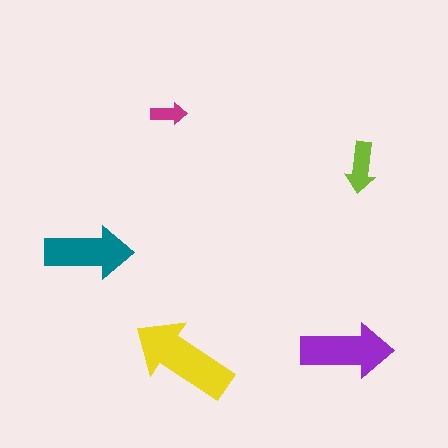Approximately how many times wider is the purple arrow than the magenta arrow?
About 2.5 times wider.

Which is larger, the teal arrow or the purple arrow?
The purple one.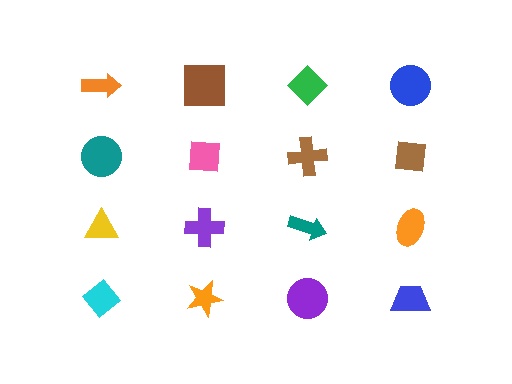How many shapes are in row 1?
4 shapes.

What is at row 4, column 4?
A blue trapezoid.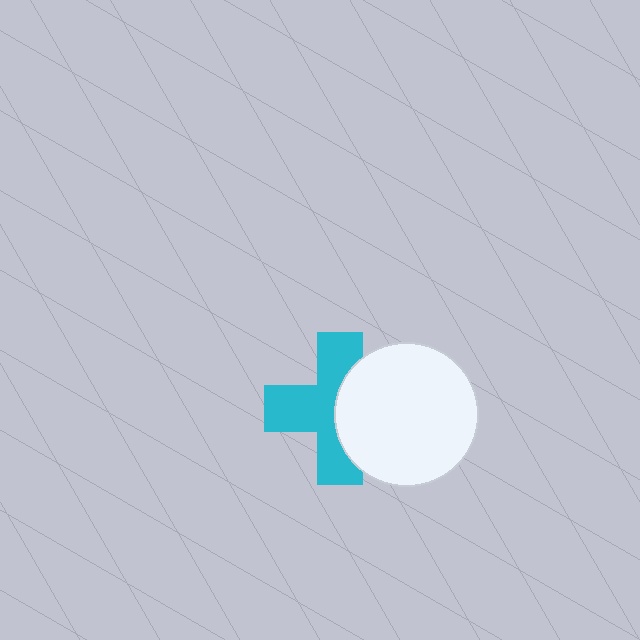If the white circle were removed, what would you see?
You would see the complete cyan cross.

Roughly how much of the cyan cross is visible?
About half of it is visible (roughly 59%).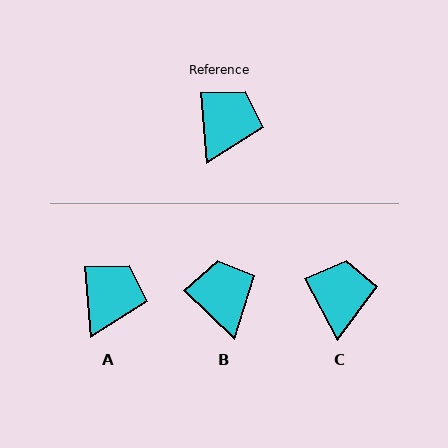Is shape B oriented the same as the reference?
No, it is off by about 41 degrees.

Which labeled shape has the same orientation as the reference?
A.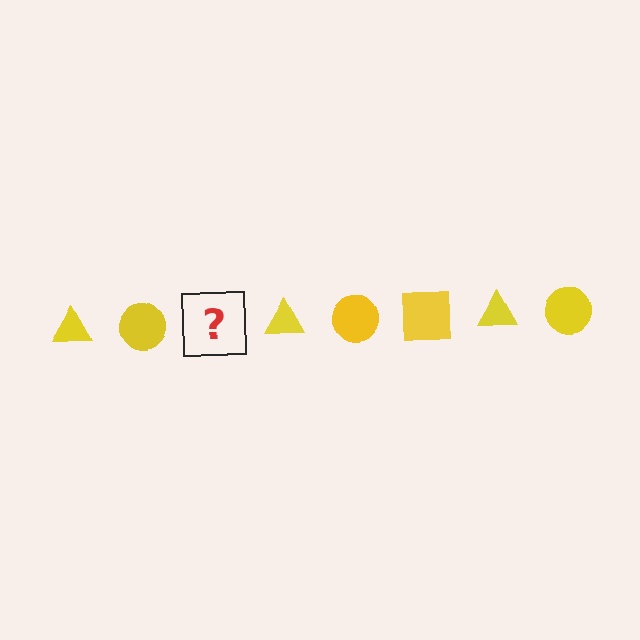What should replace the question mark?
The question mark should be replaced with a yellow square.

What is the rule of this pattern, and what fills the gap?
The rule is that the pattern cycles through triangle, circle, square shapes in yellow. The gap should be filled with a yellow square.